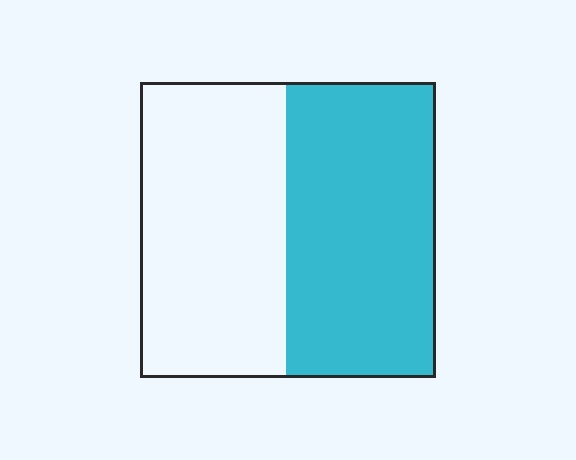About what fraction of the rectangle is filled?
About one half (1/2).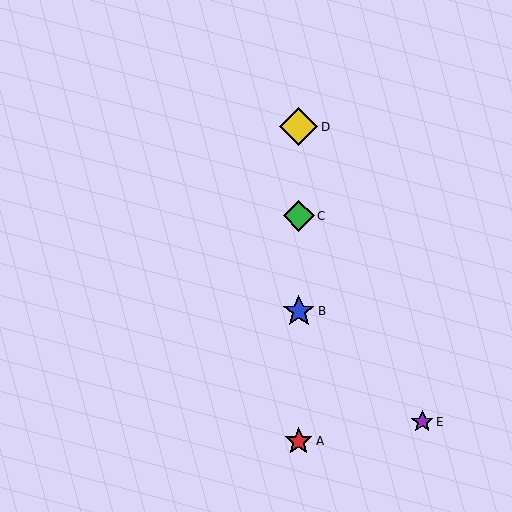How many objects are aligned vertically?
4 objects (A, B, C, D) are aligned vertically.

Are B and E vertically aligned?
No, B is at x≈299 and E is at x≈422.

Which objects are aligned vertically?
Objects A, B, C, D are aligned vertically.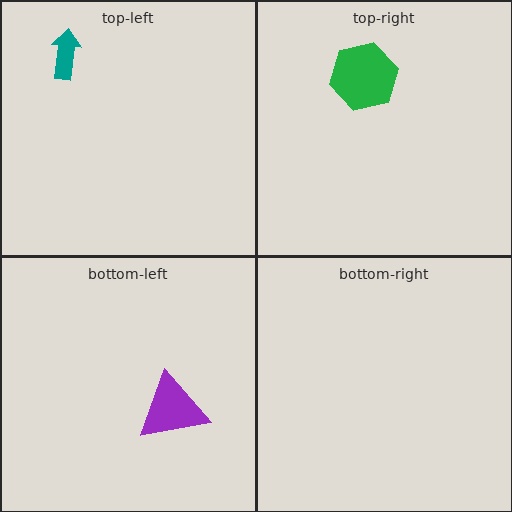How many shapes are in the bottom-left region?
1.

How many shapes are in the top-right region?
1.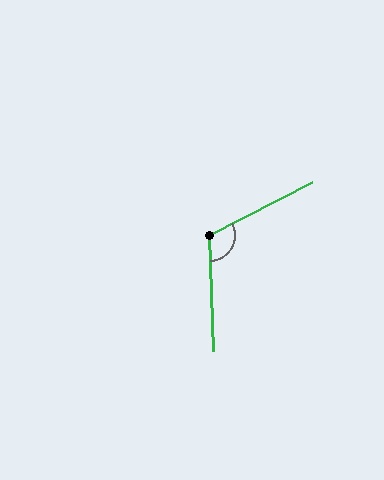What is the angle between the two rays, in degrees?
Approximately 115 degrees.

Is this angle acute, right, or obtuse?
It is obtuse.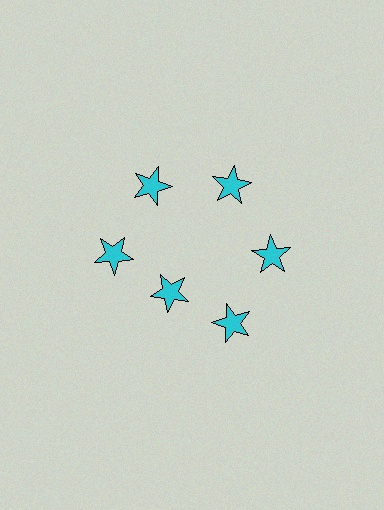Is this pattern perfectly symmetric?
No. The 6 cyan stars are arranged in a ring, but one element near the 7 o'clock position is pulled inward toward the center, breaking the 6-fold rotational symmetry.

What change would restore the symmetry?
The symmetry would be restored by moving it outward, back onto the ring so that all 6 stars sit at equal angles and equal distance from the center.